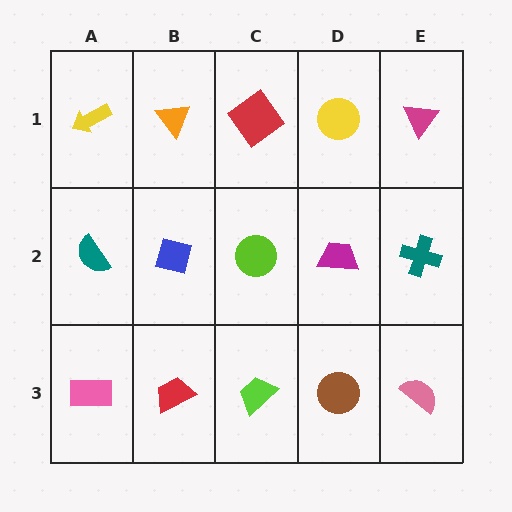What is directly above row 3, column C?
A lime circle.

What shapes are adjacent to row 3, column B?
A blue square (row 2, column B), a pink rectangle (row 3, column A), a lime trapezoid (row 3, column C).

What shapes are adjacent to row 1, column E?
A teal cross (row 2, column E), a yellow circle (row 1, column D).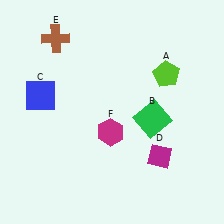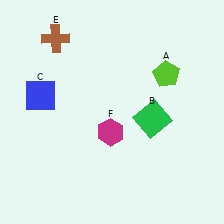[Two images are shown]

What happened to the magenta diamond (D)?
The magenta diamond (D) was removed in Image 2. It was in the bottom-right area of Image 1.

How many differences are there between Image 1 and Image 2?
There is 1 difference between the two images.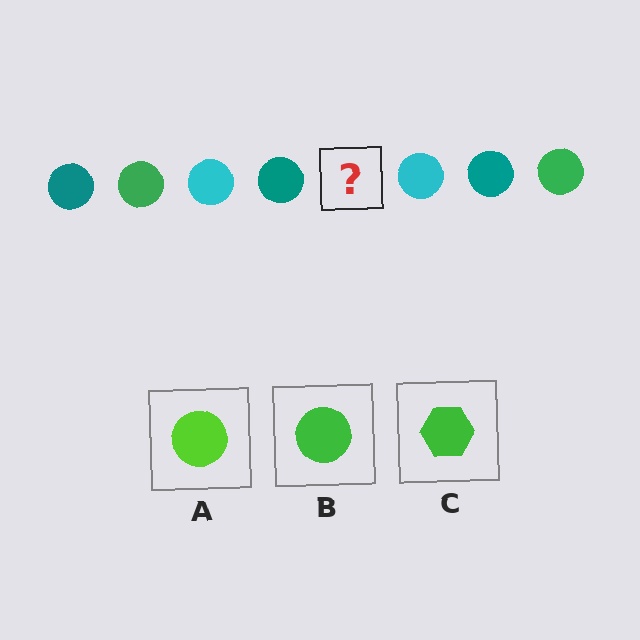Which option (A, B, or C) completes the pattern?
B.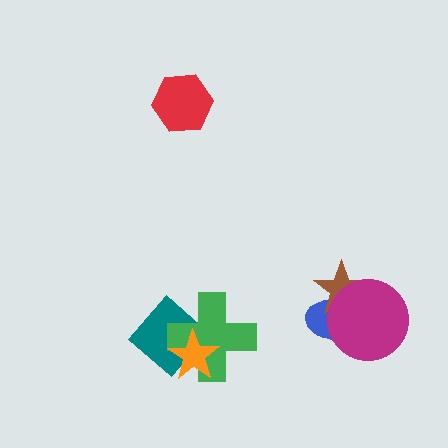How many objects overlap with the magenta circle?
2 objects overlap with the magenta circle.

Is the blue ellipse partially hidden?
Yes, it is partially covered by another shape.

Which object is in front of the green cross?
The orange star is in front of the green cross.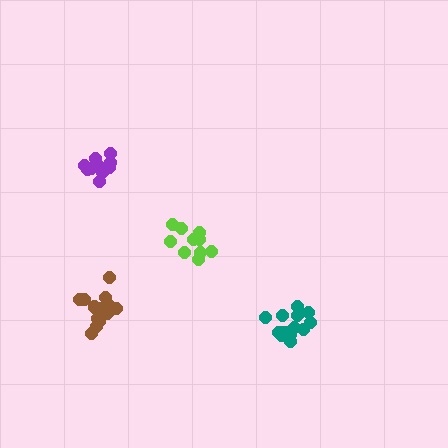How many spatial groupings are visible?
There are 4 spatial groupings.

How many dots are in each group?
Group 1: 14 dots, Group 2: 11 dots, Group 3: 15 dots, Group 4: 11 dots (51 total).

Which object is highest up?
The purple cluster is topmost.